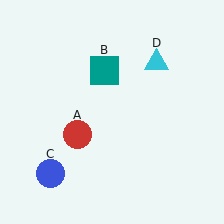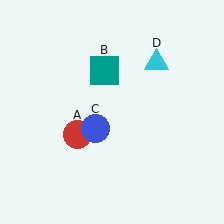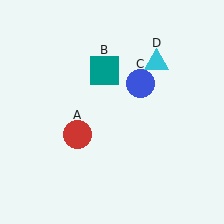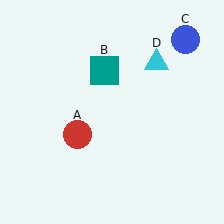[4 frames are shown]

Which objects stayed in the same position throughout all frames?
Red circle (object A) and teal square (object B) and cyan triangle (object D) remained stationary.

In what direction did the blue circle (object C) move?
The blue circle (object C) moved up and to the right.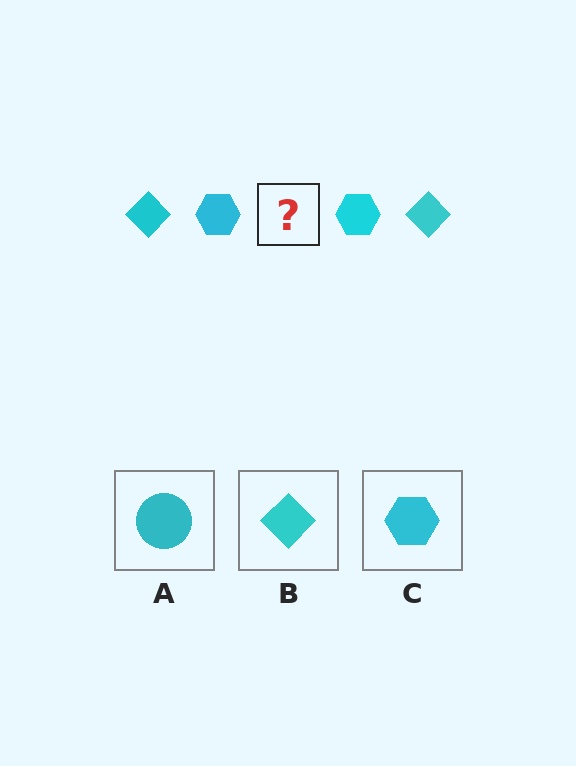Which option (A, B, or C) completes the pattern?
B.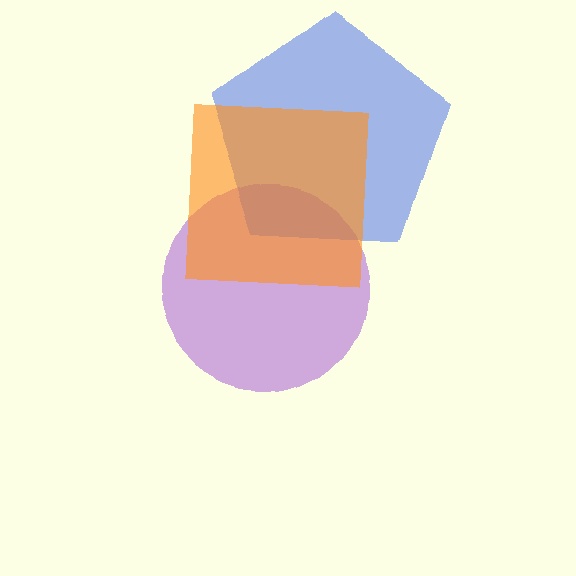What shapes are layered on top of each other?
The layered shapes are: a purple circle, a blue pentagon, an orange square.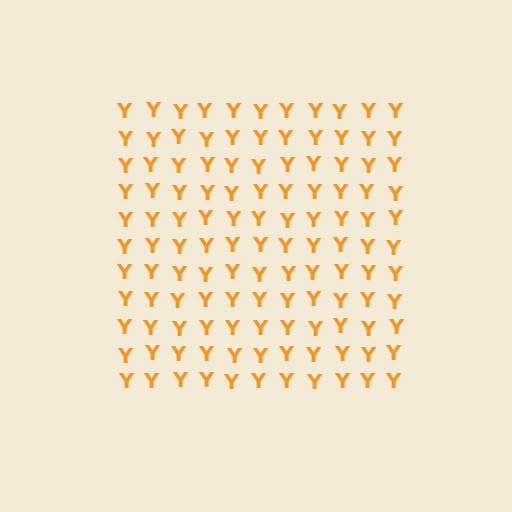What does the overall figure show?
The overall figure shows a square.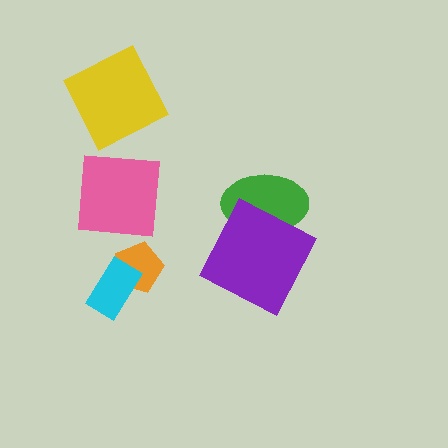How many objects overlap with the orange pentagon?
1 object overlaps with the orange pentagon.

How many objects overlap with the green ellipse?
1 object overlaps with the green ellipse.